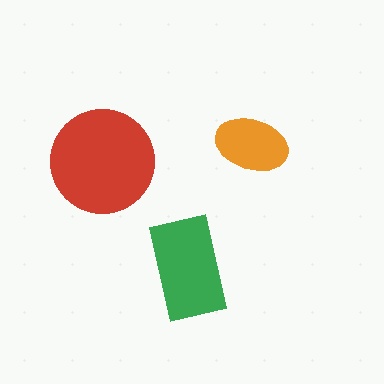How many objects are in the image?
There are 3 objects in the image.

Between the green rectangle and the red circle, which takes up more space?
The red circle.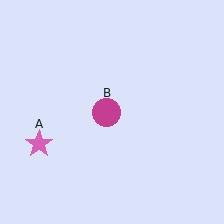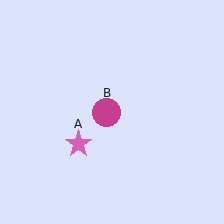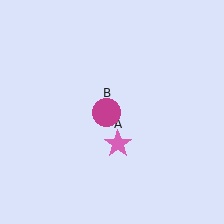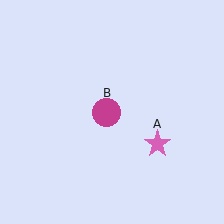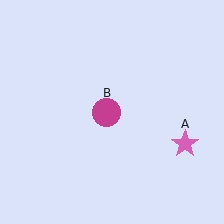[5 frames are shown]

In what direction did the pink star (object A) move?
The pink star (object A) moved right.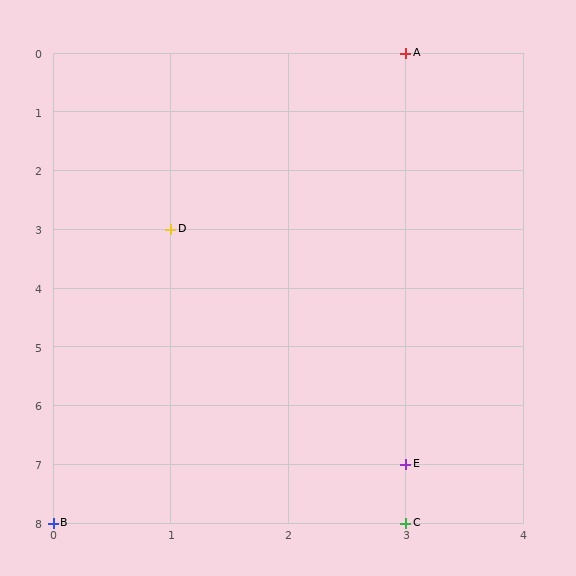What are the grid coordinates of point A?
Point A is at grid coordinates (3, 0).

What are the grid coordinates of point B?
Point B is at grid coordinates (0, 8).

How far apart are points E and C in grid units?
Points E and C are 1 row apart.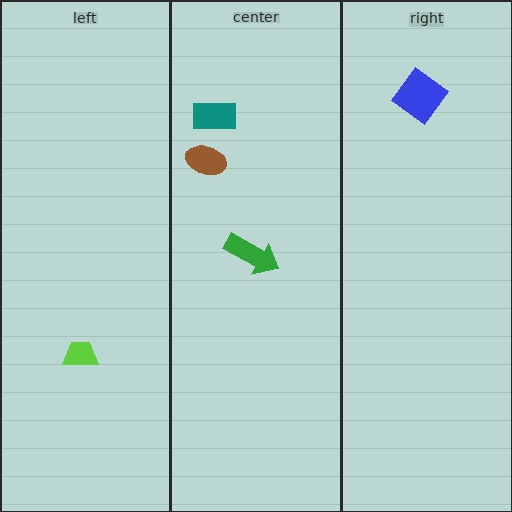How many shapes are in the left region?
1.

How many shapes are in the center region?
3.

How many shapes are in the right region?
1.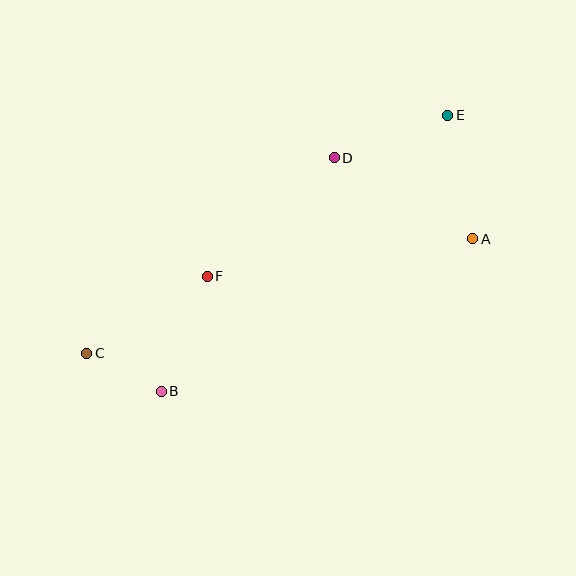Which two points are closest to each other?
Points B and C are closest to each other.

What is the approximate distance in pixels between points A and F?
The distance between A and F is approximately 268 pixels.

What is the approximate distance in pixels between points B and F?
The distance between B and F is approximately 124 pixels.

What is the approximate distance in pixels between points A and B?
The distance between A and B is approximately 347 pixels.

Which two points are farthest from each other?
Points C and E are farthest from each other.